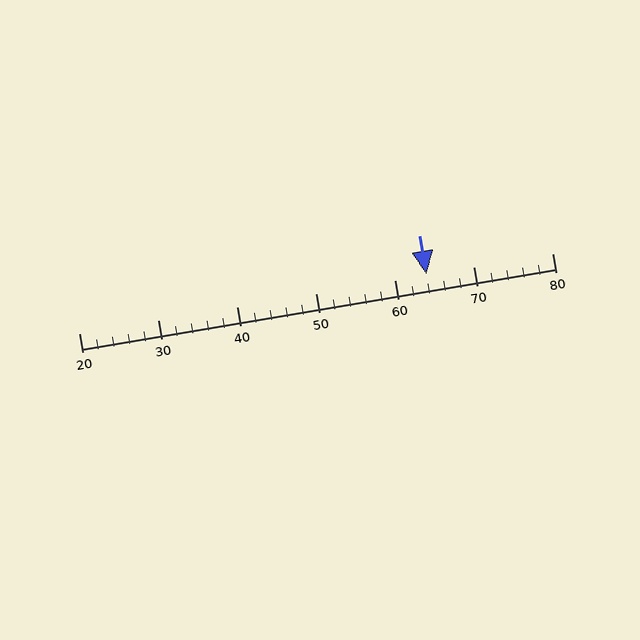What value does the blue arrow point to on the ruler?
The blue arrow points to approximately 64.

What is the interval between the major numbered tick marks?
The major tick marks are spaced 10 units apart.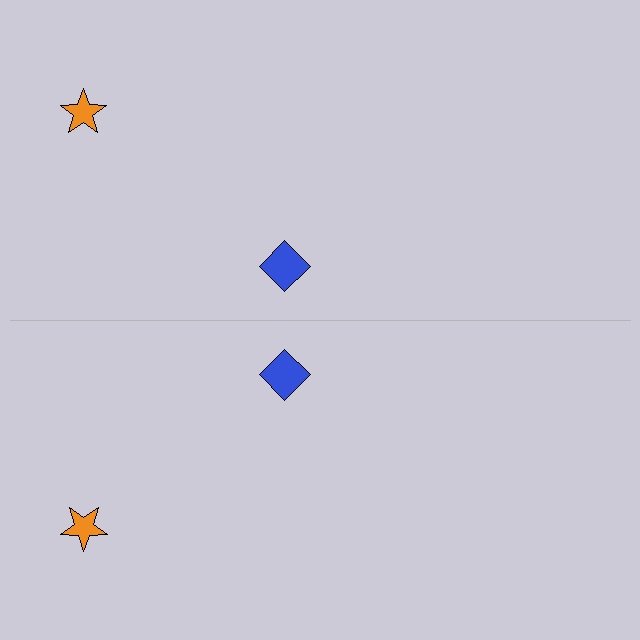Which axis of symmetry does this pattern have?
The pattern has a horizontal axis of symmetry running through the center of the image.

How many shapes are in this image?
There are 4 shapes in this image.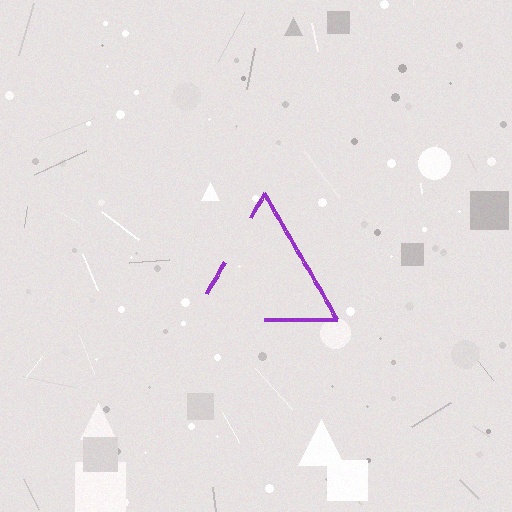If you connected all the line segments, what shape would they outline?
They would outline a triangle.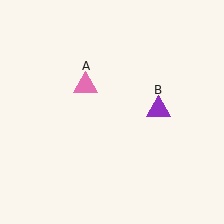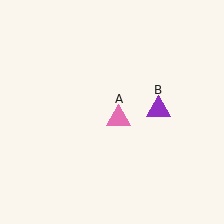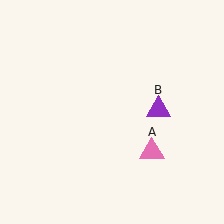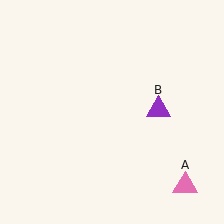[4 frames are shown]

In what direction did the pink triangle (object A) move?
The pink triangle (object A) moved down and to the right.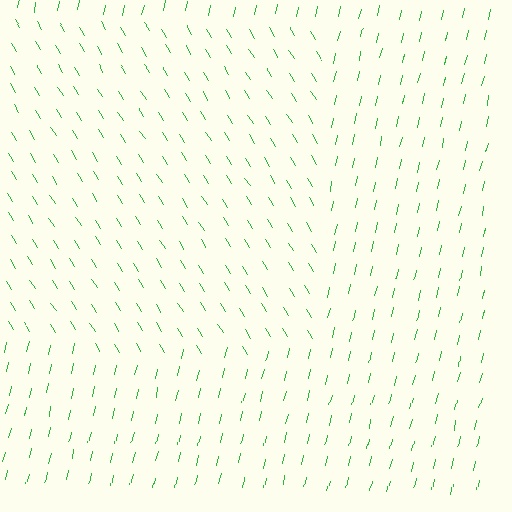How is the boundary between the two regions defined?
The boundary is defined purely by a change in line orientation (approximately 45 degrees difference). All lines are the same color and thickness.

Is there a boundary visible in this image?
Yes, there is a texture boundary formed by a change in line orientation.